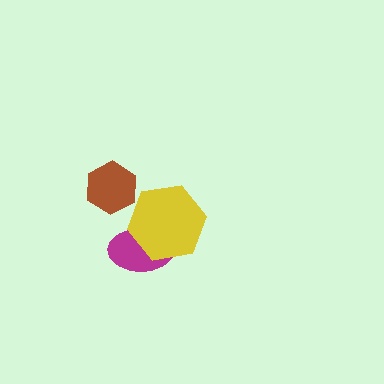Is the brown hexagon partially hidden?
No, no other shape covers it.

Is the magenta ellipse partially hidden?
Yes, it is partially covered by another shape.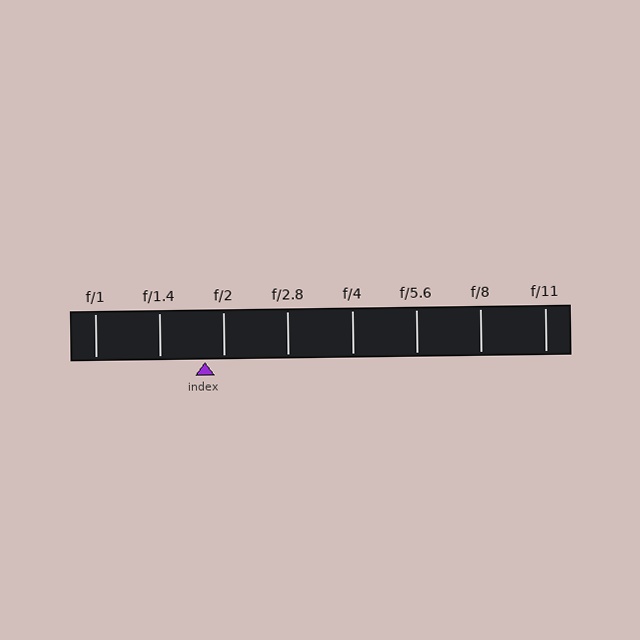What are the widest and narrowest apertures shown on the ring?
The widest aperture shown is f/1 and the narrowest is f/11.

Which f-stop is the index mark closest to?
The index mark is closest to f/2.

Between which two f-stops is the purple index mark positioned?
The index mark is between f/1.4 and f/2.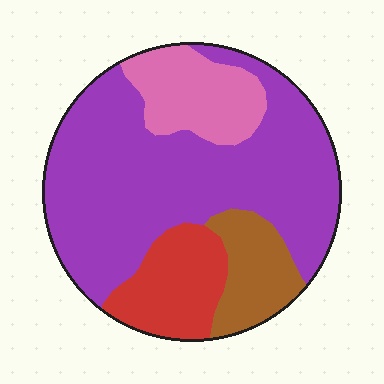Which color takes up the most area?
Purple, at roughly 60%.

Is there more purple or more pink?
Purple.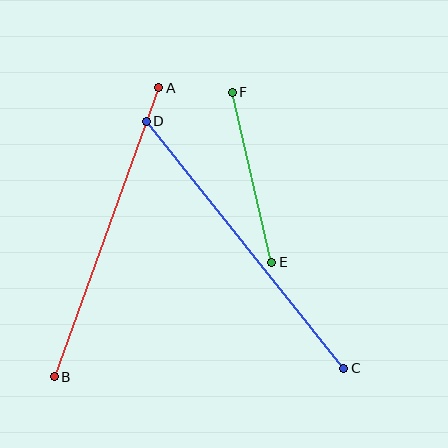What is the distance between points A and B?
The distance is approximately 307 pixels.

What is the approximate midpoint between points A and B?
The midpoint is at approximately (106, 232) pixels.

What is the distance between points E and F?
The distance is approximately 174 pixels.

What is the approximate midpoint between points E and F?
The midpoint is at approximately (252, 177) pixels.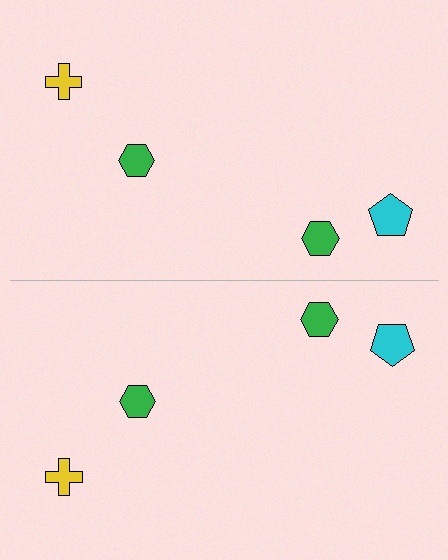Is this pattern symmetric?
Yes, this pattern has bilateral (reflection) symmetry.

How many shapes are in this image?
There are 8 shapes in this image.